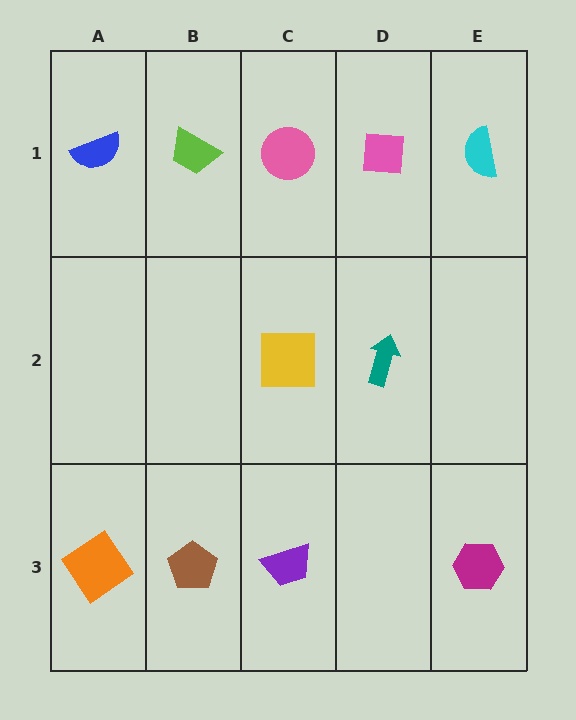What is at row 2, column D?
A teal arrow.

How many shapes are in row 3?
4 shapes.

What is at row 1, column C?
A pink circle.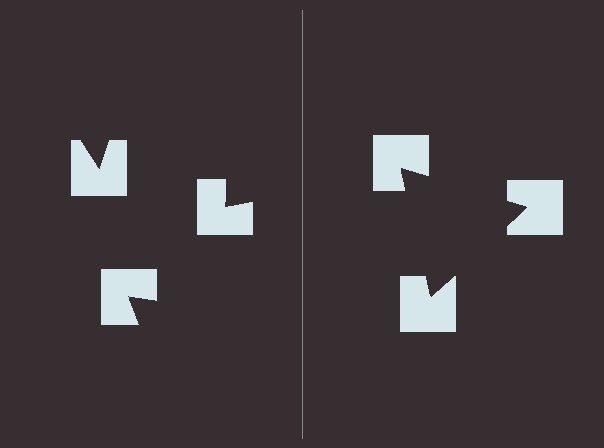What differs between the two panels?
The notched squares are positioned identically on both sides; only the wedge orientations differ. On the right they align to a triangle; on the left they are misaligned.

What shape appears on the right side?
An illusory triangle.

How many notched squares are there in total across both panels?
6 — 3 on each side.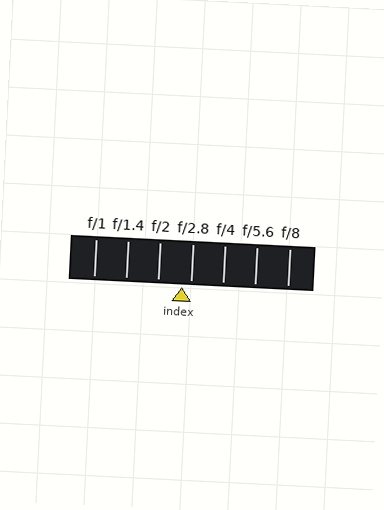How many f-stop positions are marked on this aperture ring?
There are 7 f-stop positions marked.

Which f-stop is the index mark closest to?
The index mark is closest to f/2.8.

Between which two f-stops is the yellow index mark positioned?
The index mark is between f/2 and f/2.8.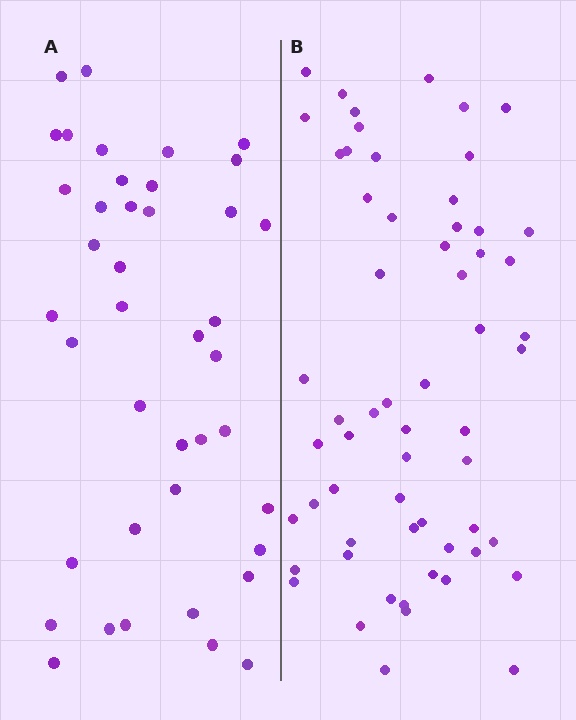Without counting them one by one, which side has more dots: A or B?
Region B (the right region) has more dots.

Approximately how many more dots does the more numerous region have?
Region B has approximately 20 more dots than region A.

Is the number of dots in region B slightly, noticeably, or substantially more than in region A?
Region B has substantially more. The ratio is roughly 1.5 to 1.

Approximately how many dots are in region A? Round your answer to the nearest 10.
About 40 dots. (The exact count is 41, which rounds to 40.)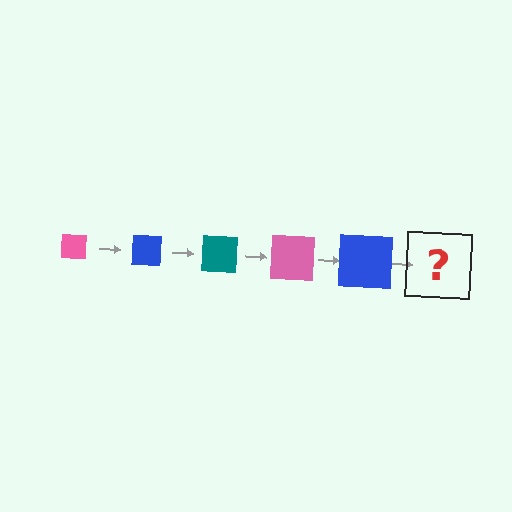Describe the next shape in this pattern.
It should be a teal square, larger than the previous one.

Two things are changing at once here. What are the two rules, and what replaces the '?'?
The two rules are that the square grows larger each step and the color cycles through pink, blue, and teal. The '?' should be a teal square, larger than the previous one.